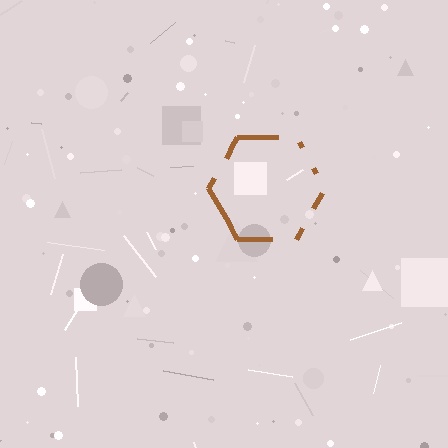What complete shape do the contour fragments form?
The contour fragments form a hexagon.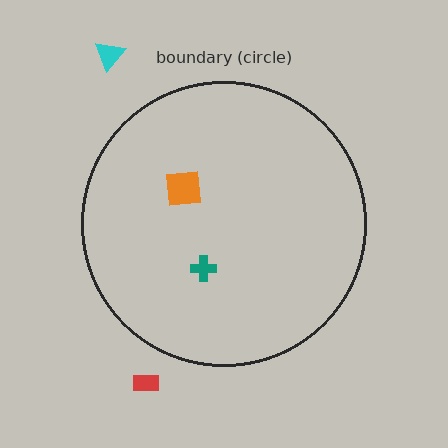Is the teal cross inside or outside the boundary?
Inside.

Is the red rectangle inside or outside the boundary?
Outside.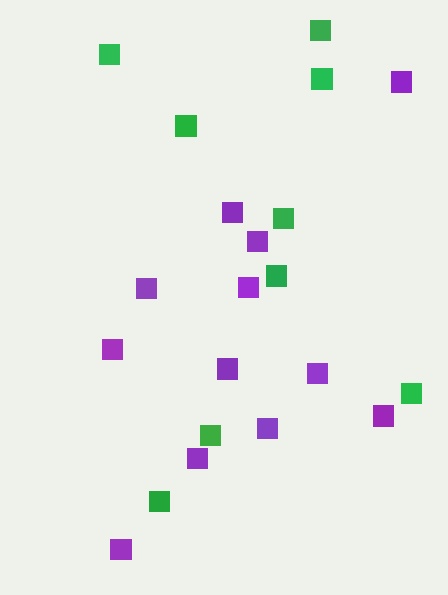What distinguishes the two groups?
There are 2 groups: one group of green squares (9) and one group of purple squares (12).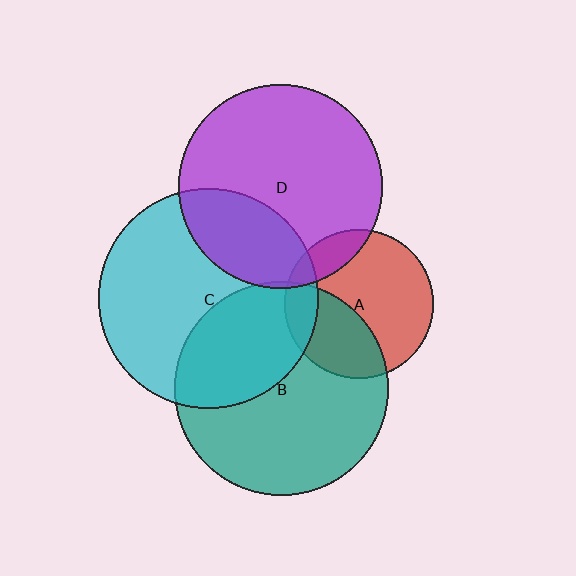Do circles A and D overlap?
Yes.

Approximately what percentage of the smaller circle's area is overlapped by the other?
Approximately 15%.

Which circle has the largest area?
Circle C (cyan).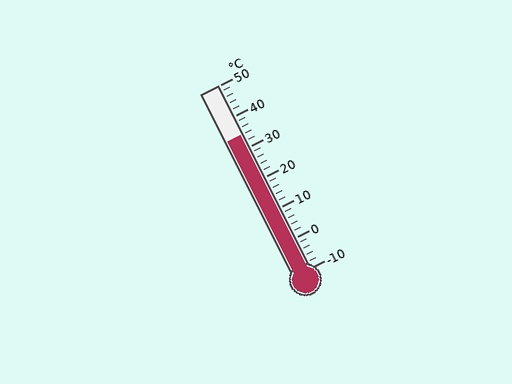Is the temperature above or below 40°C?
The temperature is below 40°C.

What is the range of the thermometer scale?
The thermometer scale ranges from -10°C to 50°C.